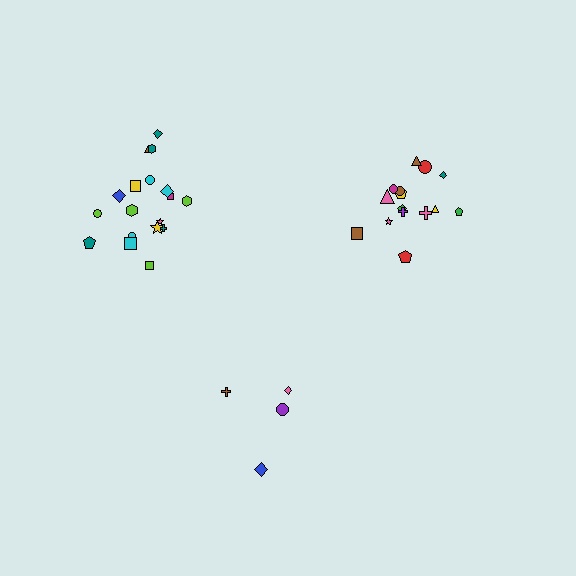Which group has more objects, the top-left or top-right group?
The top-left group.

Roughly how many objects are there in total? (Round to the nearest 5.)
Roughly 35 objects in total.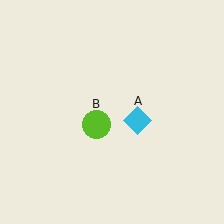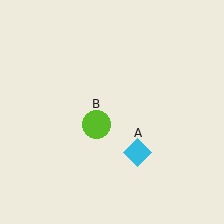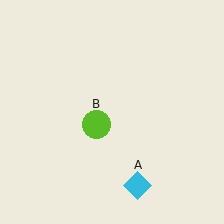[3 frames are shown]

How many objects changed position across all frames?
1 object changed position: cyan diamond (object A).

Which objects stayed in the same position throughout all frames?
Lime circle (object B) remained stationary.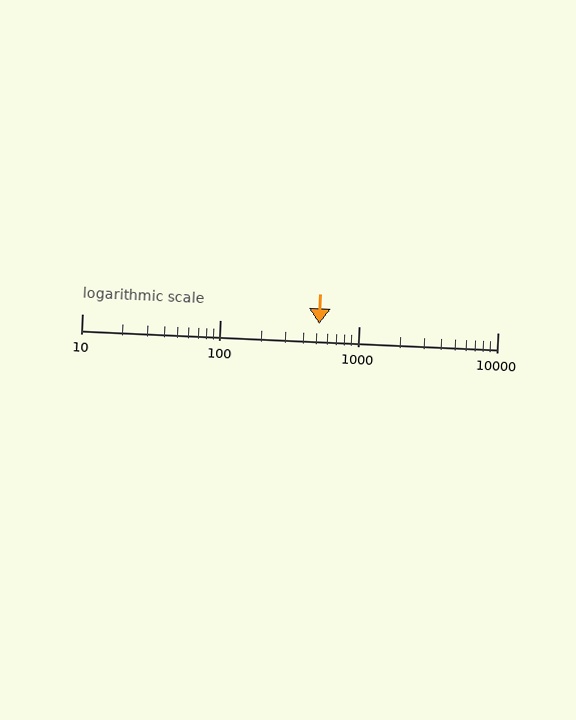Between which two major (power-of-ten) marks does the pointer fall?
The pointer is between 100 and 1000.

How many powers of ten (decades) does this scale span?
The scale spans 3 decades, from 10 to 10000.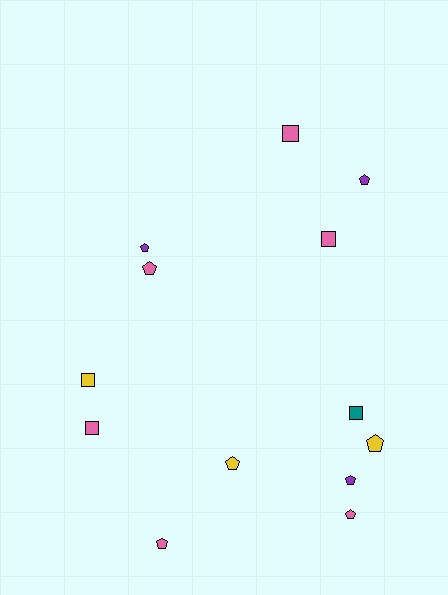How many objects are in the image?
There are 13 objects.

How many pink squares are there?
There are 3 pink squares.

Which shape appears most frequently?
Pentagon, with 8 objects.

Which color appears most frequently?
Pink, with 6 objects.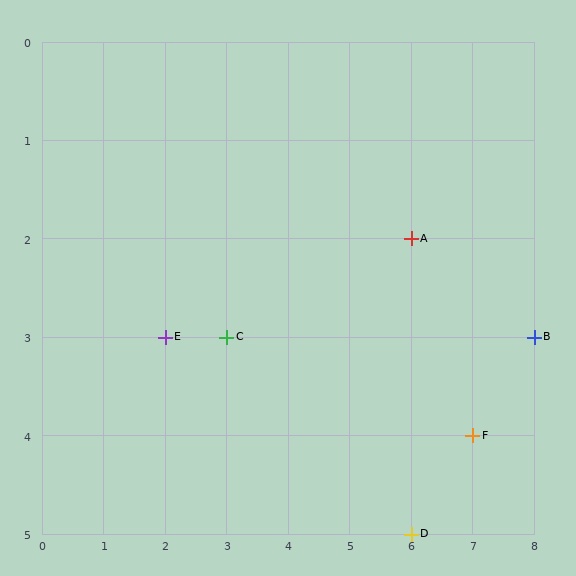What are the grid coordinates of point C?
Point C is at grid coordinates (3, 3).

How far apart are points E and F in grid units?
Points E and F are 5 columns and 1 row apart (about 5.1 grid units diagonally).